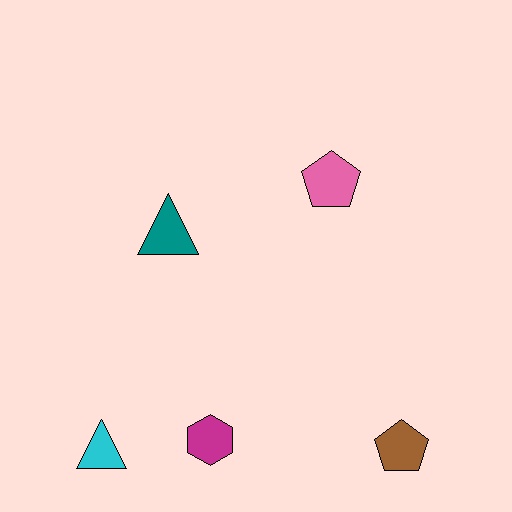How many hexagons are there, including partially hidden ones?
There is 1 hexagon.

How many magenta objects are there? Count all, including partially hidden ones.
There is 1 magenta object.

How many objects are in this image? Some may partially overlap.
There are 5 objects.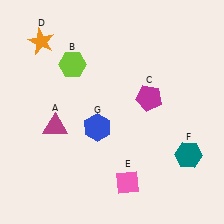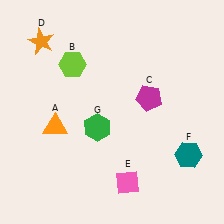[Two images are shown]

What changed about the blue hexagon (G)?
In Image 1, G is blue. In Image 2, it changed to green.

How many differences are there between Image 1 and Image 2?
There are 2 differences between the two images.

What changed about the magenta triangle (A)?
In Image 1, A is magenta. In Image 2, it changed to orange.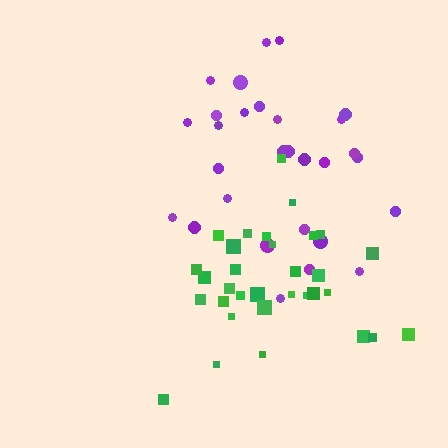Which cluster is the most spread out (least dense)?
Purple.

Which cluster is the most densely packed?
Green.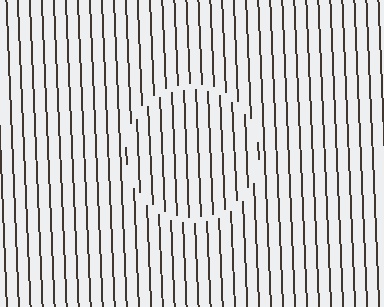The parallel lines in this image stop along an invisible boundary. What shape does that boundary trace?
An illusory circle. The interior of the shape contains the same grating, shifted by half a period — the contour is defined by the phase discontinuity where line-ends from the inner and outer gratings abut.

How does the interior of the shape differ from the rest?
The interior of the shape contains the same grating, shifted by half a period — the contour is defined by the phase discontinuity where line-ends from the inner and outer gratings abut.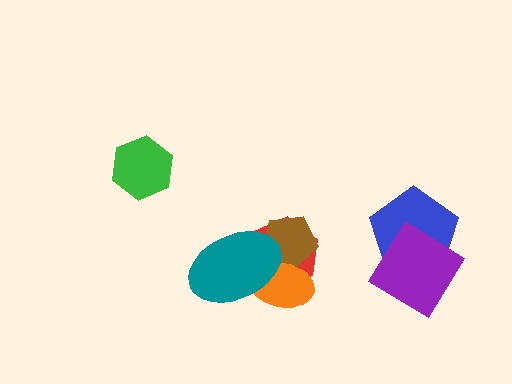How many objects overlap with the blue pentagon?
1 object overlaps with the blue pentagon.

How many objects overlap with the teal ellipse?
3 objects overlap with the teal ellipse.